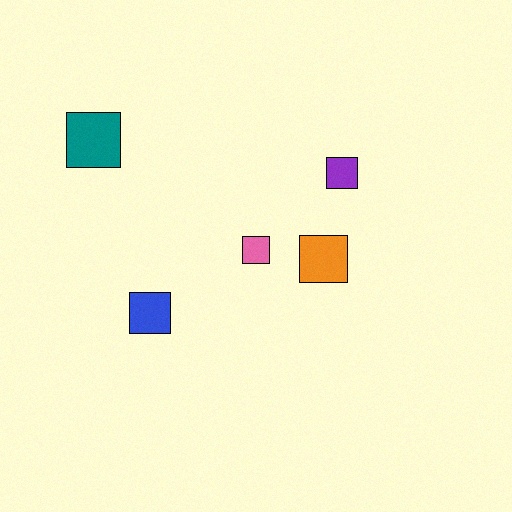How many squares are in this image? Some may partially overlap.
There are 5 squares.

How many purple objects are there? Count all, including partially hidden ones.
There is 1 purple object.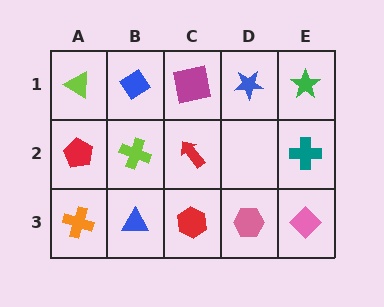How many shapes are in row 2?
4 shapes.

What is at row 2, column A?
A red pentagon.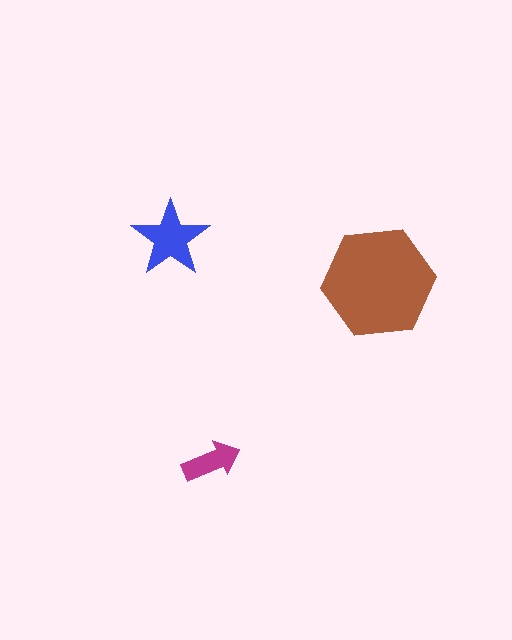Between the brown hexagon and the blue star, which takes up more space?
The brown hexagon.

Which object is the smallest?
The magenta arrow.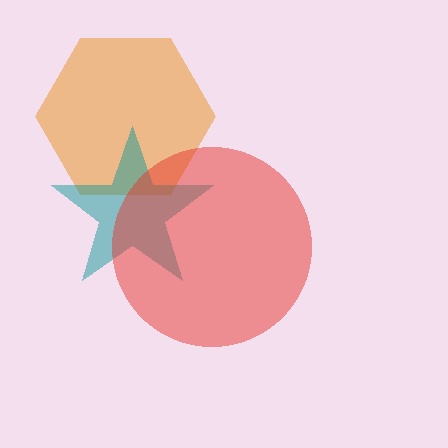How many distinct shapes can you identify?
There are 3 distinct shapes: an orange hexagon, a teal star, a red circle.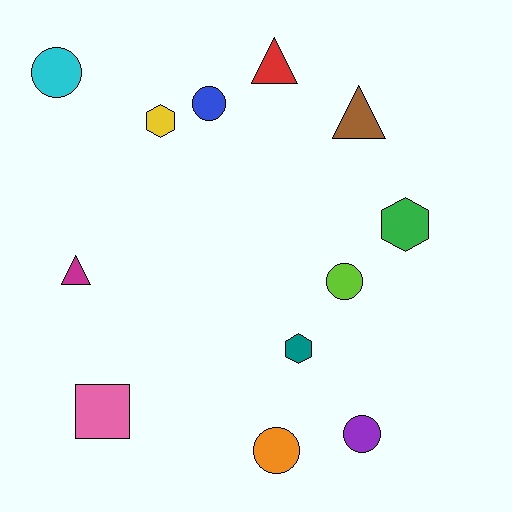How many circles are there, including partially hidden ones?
There are 5 circles.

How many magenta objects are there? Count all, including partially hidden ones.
There is 1 magenta object.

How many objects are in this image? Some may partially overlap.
There are 12 objects.